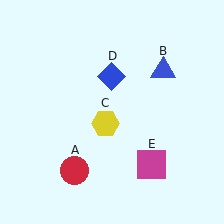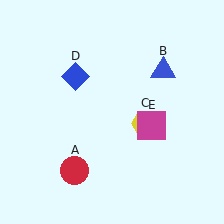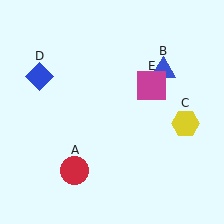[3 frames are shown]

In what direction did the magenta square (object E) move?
The magenta square (object E) moved up.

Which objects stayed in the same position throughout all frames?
Red circle (object A) and blue triangle (object B) remained stationary.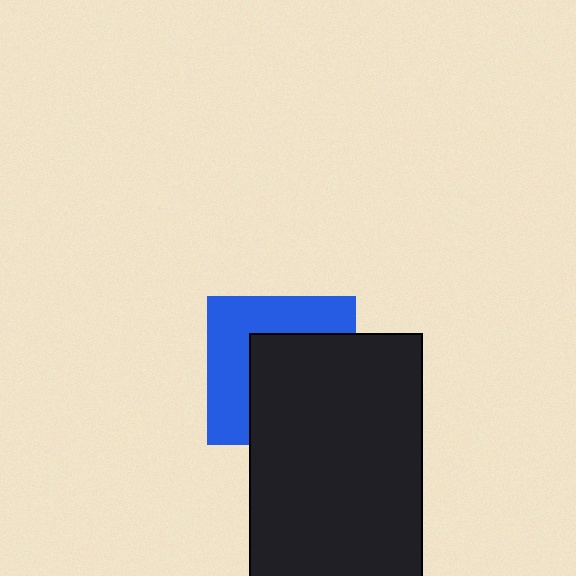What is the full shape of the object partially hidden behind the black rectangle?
The partially hidden object is a blue square.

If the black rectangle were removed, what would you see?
You would see the complete blue square.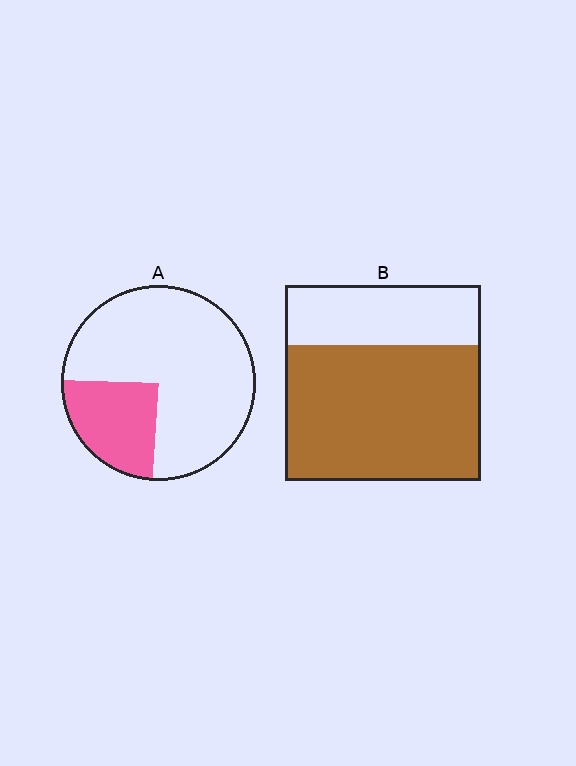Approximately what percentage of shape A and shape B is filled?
A is approximately 25% and B is approximately 70%.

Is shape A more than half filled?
No.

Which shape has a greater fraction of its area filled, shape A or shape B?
Shape B.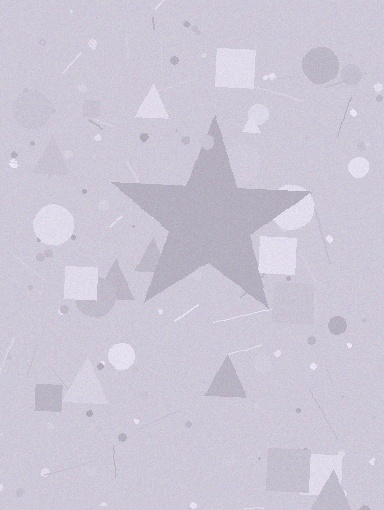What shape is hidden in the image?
A star is hidden in the image.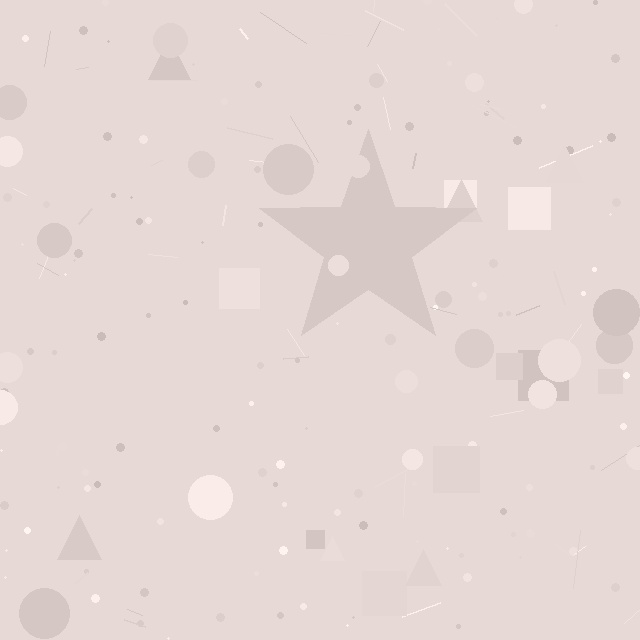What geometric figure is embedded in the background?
A star is embedded in the background.